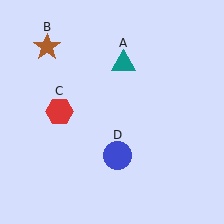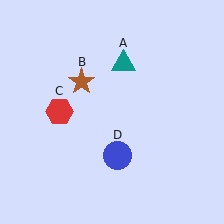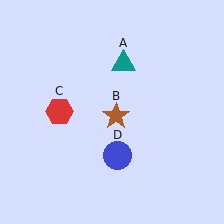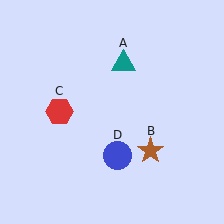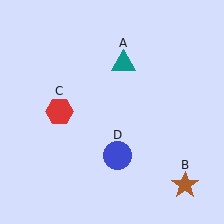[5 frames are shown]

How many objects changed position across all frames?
1 object changed position: brown star (object B).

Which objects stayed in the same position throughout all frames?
Teal triangle (object A) and red hexagon (object C) and blue circle (object D) remained stationary.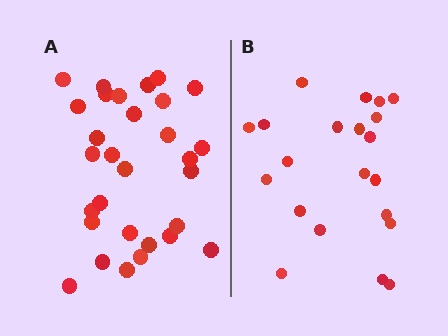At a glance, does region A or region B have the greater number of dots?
Region A (the left region) has more dots.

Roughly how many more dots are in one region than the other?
Region A has roughly 8 or so more dots than region B.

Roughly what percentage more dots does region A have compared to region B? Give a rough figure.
About 45% more.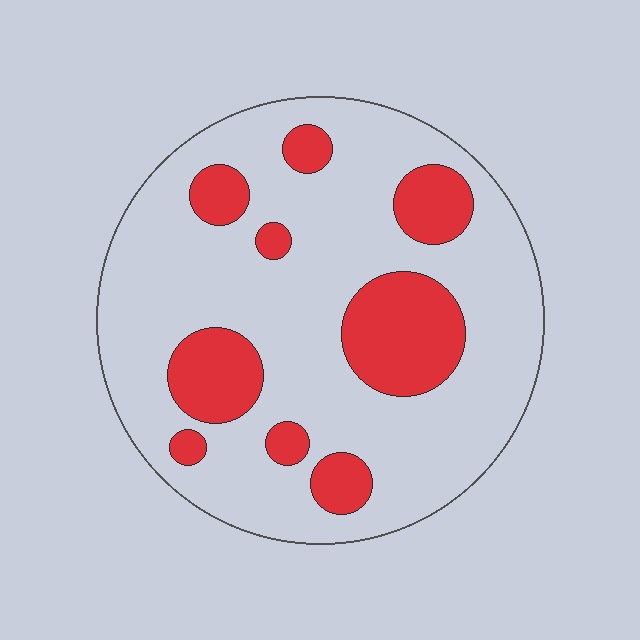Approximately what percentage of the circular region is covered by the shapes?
Approximately 25%.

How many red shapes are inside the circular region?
9.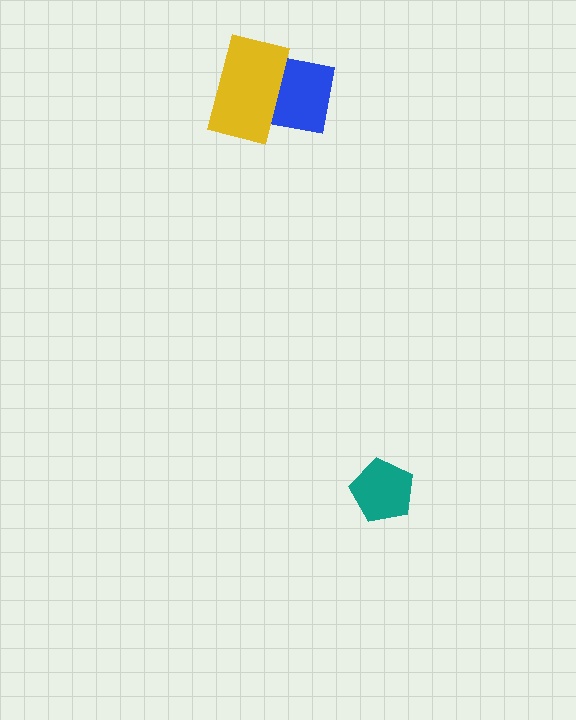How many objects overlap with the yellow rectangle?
1 object overlaps with the yellow rectangle.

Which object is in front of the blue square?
The yellow rectangle is in front of the blue square.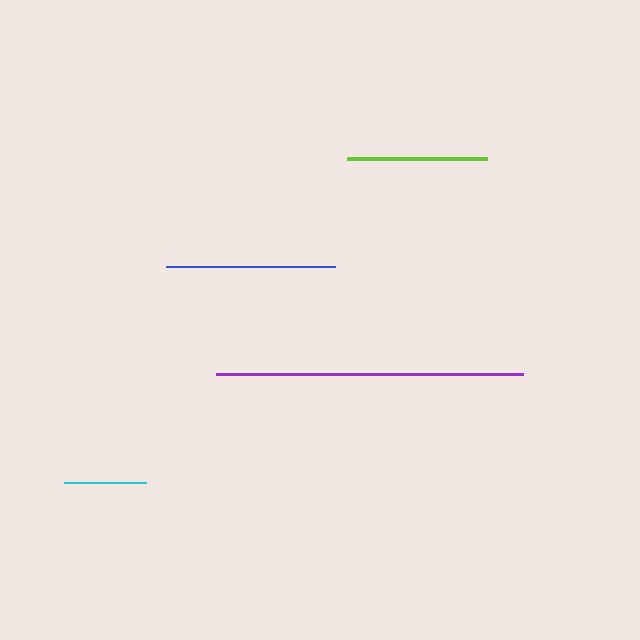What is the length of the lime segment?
The lime segment is approximately 140 pixels long.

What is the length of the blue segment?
The blue segment is approximately 169 pixels long.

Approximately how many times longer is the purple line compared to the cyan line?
The purple line is approximately 3.7 times the length of the cyan line.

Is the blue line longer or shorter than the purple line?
The purple line is longer than the blue line.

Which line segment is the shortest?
The cyan line is the shortest at approximately 82 pixels.